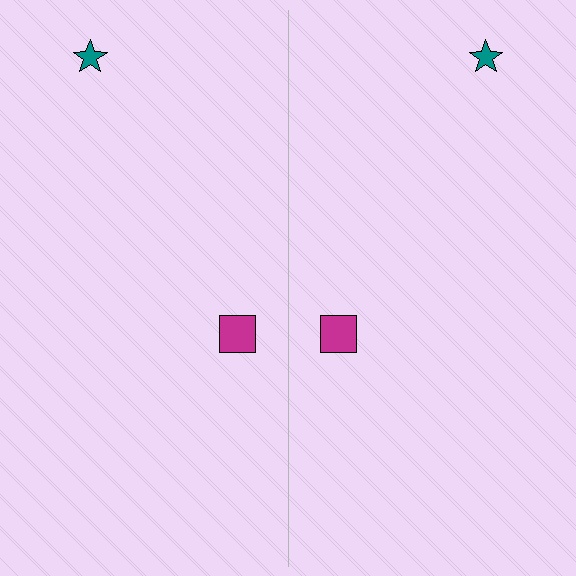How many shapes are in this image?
There are 4 shapes in this image.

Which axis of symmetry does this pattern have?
The pattern has a vertical axis of symmetry running through the center of the image.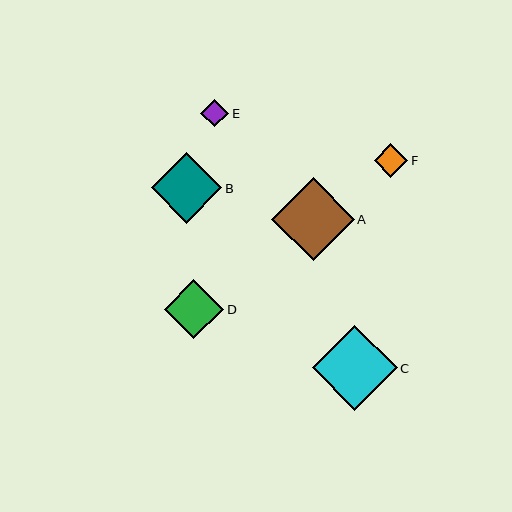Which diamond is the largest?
Diamond C is the largest with a size of approximately 85 pixels.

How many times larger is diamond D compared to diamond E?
Diamond D is approximately 2.2 times the size of diamond E.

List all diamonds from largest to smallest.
From largest to smallest: C, A, B, D, F, E.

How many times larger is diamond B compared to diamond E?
Diamond B is approximately 2.6 times the size of diamond E.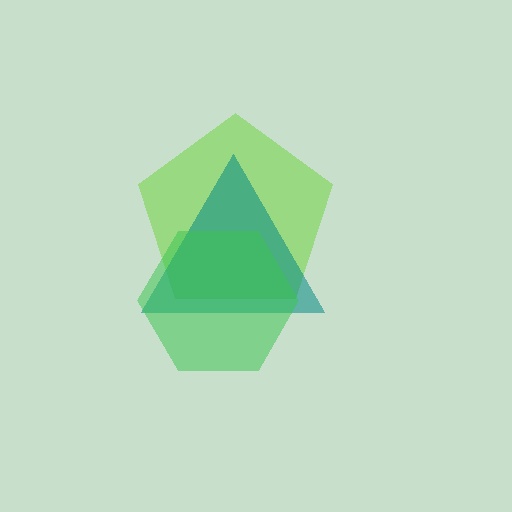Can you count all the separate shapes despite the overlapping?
Yes, there are 3 separate shapes.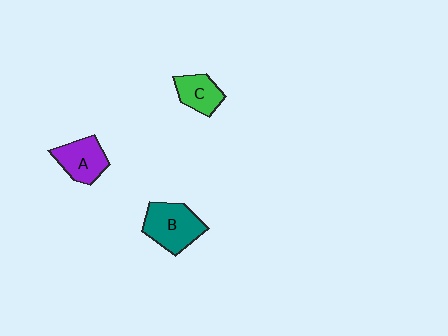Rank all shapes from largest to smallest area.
From largest to smallest: B (teal), A (purple), C (green).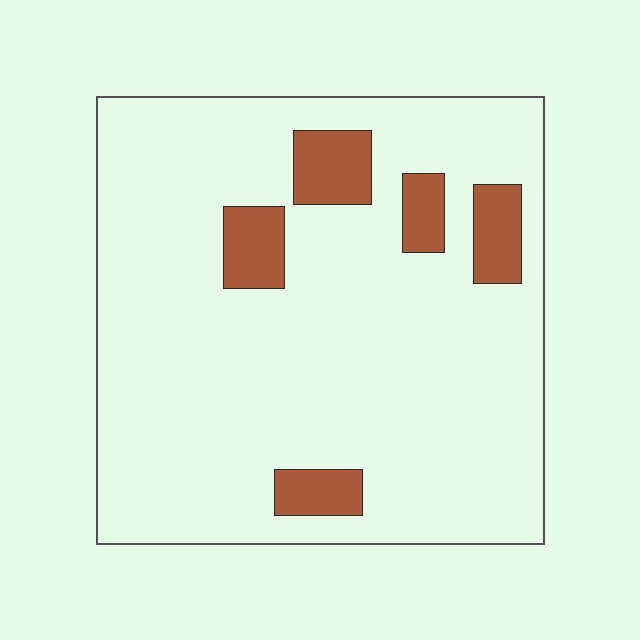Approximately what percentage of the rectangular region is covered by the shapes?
Approximately 10%.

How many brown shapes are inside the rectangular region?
5.